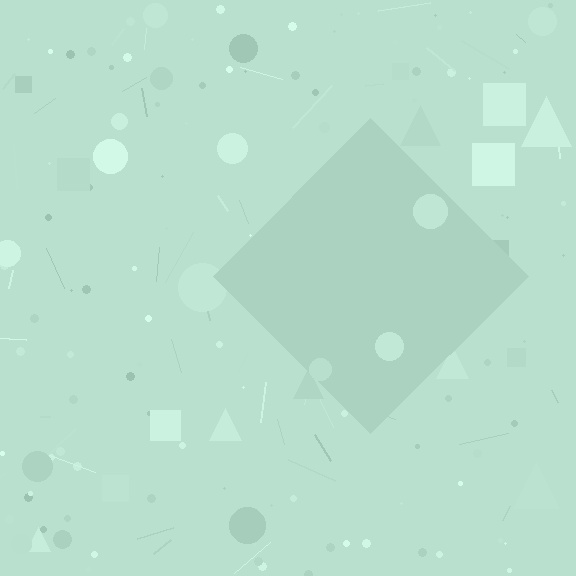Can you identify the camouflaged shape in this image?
The camouflaged shape is a diamond.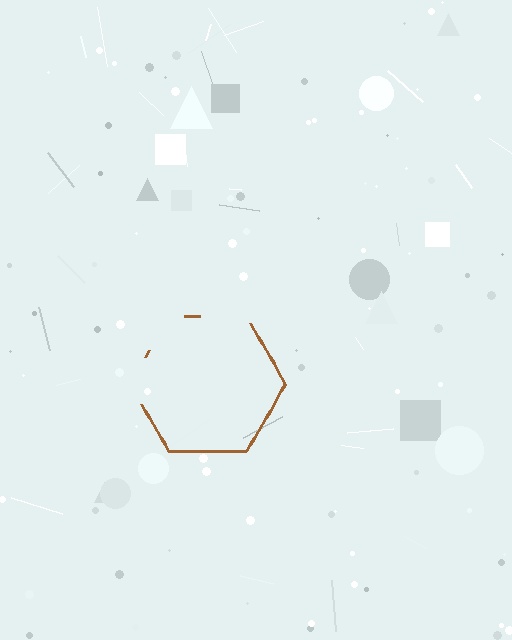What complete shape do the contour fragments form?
The contour fragments form a hexagon.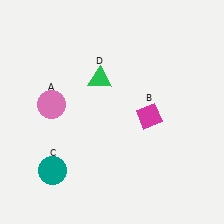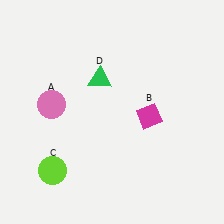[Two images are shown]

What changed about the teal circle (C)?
In Image 1, C is teal. In Image 2, it changed to lime.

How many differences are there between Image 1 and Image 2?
There is 1 difference between the two images.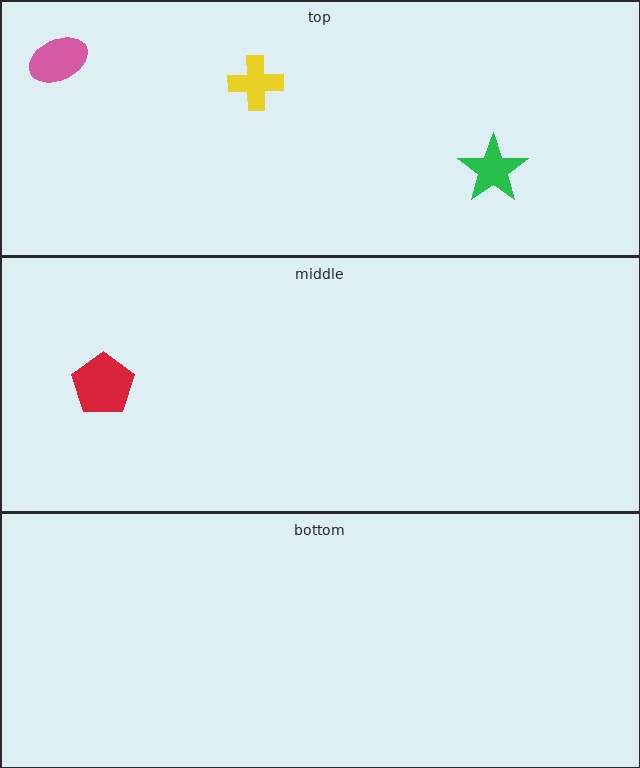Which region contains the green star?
The top region.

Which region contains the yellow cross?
The top region.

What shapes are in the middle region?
The red pentagon.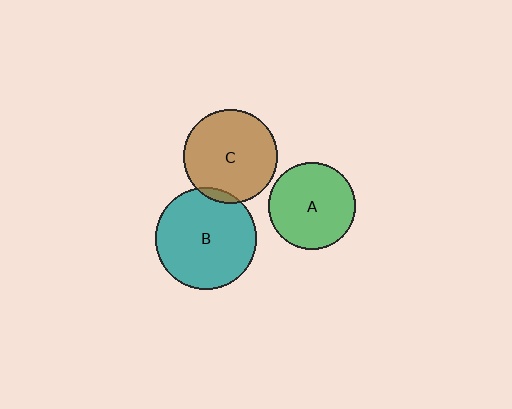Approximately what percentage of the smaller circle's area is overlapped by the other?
Approximately 5%.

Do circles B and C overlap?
Yes.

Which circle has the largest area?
Circle B (teal).